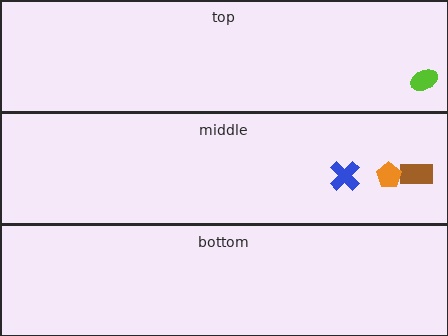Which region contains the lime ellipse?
The top region.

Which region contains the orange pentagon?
The middle region.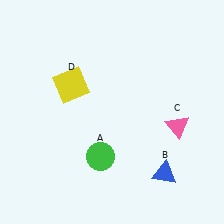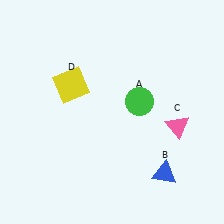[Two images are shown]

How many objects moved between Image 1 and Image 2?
1 object moved between the two images.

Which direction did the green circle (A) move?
The green circle (A) moved up.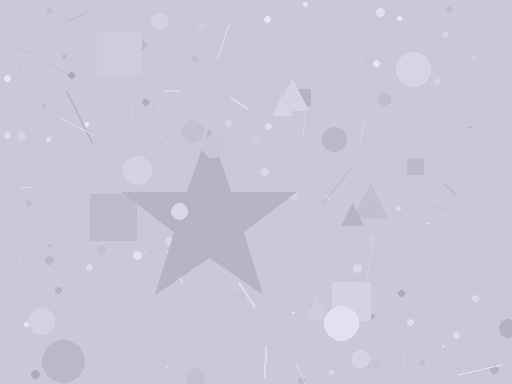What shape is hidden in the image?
A star is hidden in the image.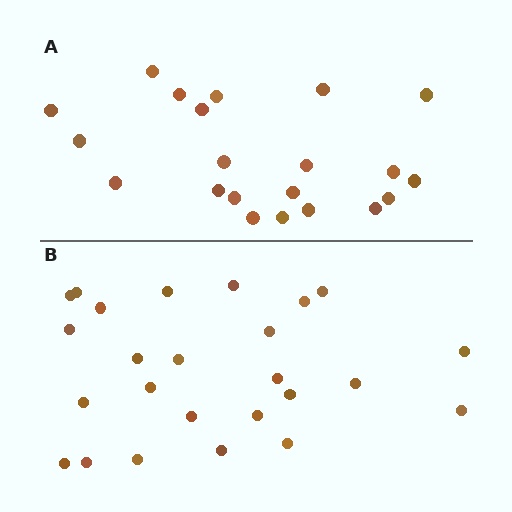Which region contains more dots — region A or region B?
Region B (the bottom region) has more dots.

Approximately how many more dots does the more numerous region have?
Region B has about 4 more dots than region A.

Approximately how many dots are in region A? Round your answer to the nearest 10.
About 20 dots. (The exact count is 21, which rounds to 20.)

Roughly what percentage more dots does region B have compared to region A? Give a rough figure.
About 20% more.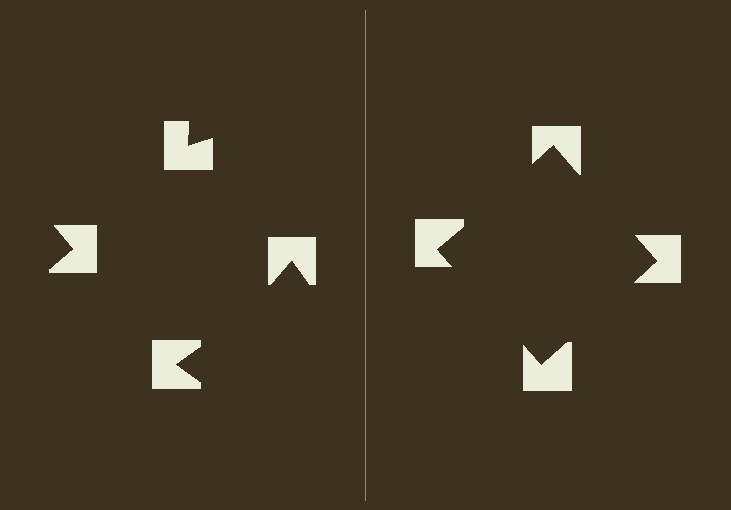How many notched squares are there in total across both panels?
8 — 4 on each side.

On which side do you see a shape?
An illusory square appears on the right side. On the left side the wedge cuts are rotated, so no coherent shape forms.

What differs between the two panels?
The notched squares are positioned identically on both sides; only the wedge orientations differ. On the right they align to a square; on the left they are misaligned.